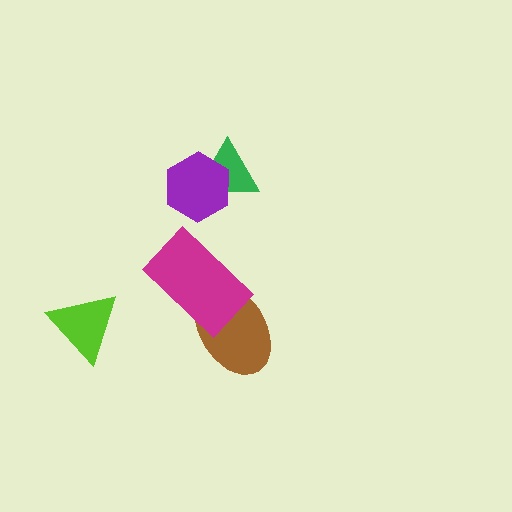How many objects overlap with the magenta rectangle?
1 object overlaps with the magenta rectangle.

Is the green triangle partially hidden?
Yes, it is partially covered by another shape.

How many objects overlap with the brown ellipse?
1 object overlaps with the brown ellipse.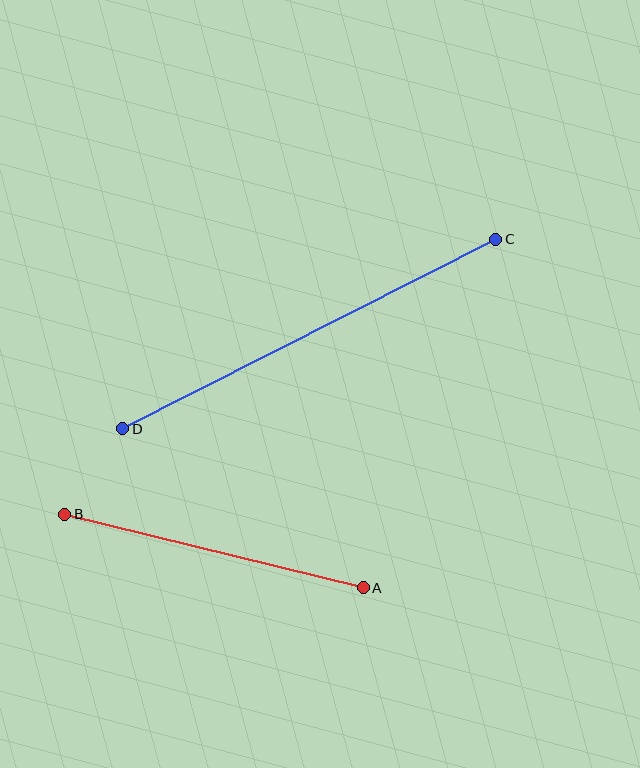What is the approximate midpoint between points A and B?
The midpoint is at approximately (214, 551) pixels.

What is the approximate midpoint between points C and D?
The midpoint is at approximately (309, 334) pixels.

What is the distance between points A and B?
The distance is approximately 308 pixels.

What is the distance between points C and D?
The distance is approximately 418 pixels.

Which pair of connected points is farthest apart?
Points C and D are farthest apart.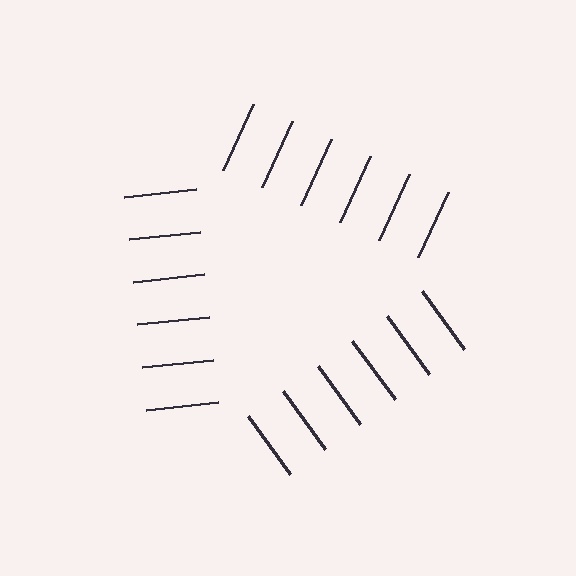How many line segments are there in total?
18 — 6 along each of the 3 edges.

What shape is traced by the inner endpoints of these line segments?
An illusory triangle — the line segments terminate on its edges but no continuous stroke is drawn.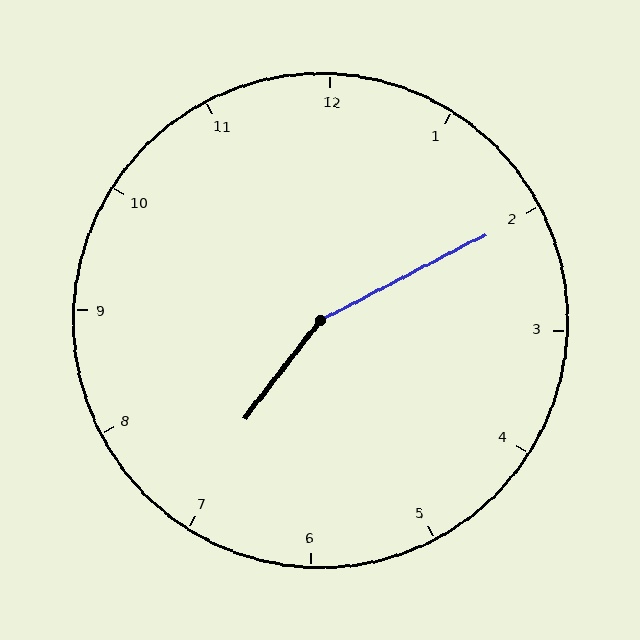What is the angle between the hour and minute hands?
Approximately 155 degrees.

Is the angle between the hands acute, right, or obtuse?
It is obtuse.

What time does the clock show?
7:10.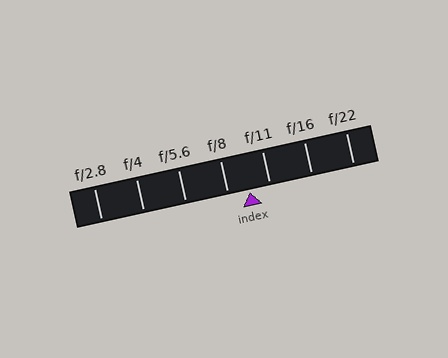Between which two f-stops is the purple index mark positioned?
The index mark is between f/8 and f/11.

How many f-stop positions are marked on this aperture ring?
There are 7 f-stop positions marked.